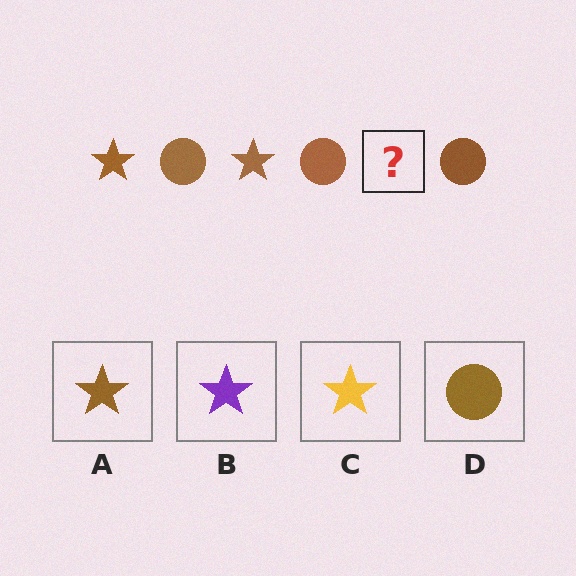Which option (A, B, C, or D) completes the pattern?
A.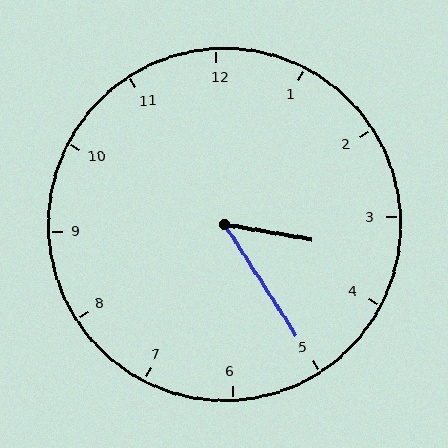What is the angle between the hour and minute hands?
Approximately 48 degrees.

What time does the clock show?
3:25.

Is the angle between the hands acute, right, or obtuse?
It is acute.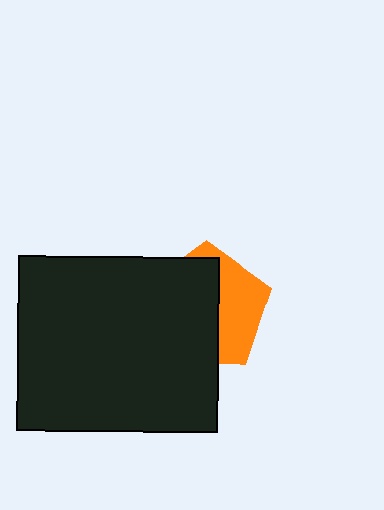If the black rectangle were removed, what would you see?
You would see the complete orange pentagon.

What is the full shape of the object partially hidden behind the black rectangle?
The partially hidden object is an orange pentagon.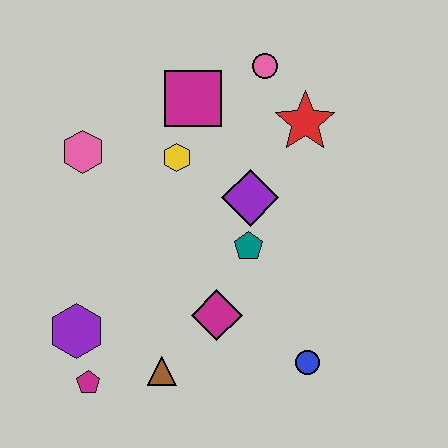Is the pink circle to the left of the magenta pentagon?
No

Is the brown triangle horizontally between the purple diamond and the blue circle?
No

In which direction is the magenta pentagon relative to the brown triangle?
The magenta pentagon is to the left of the brown triangle.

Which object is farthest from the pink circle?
The magenta pentagon is farthest from the pink circle.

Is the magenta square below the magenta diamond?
No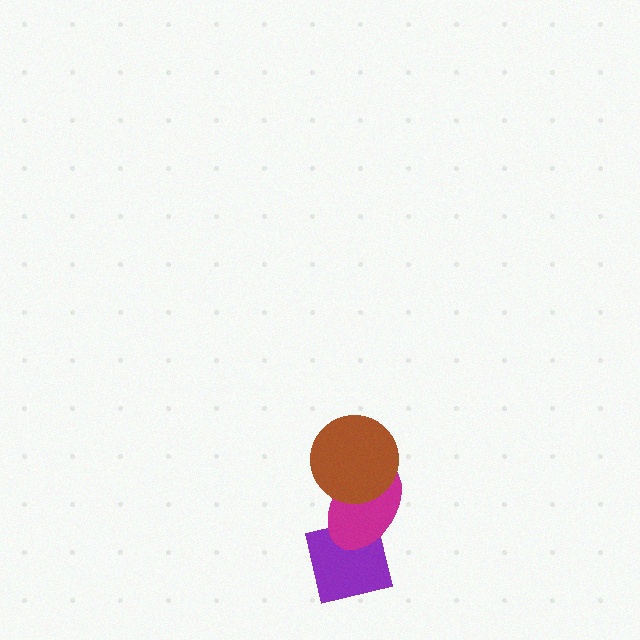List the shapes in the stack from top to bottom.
From top to bottom: the brown circle, the magenta ellipse, the purple square.